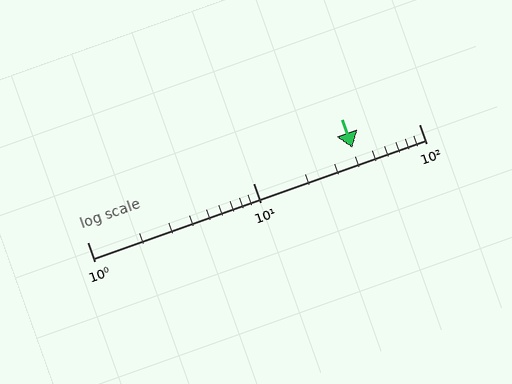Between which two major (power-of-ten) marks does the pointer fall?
The pointer is between 10 and 100.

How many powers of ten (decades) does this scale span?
The scale spans 2 decades, from 1 to 100.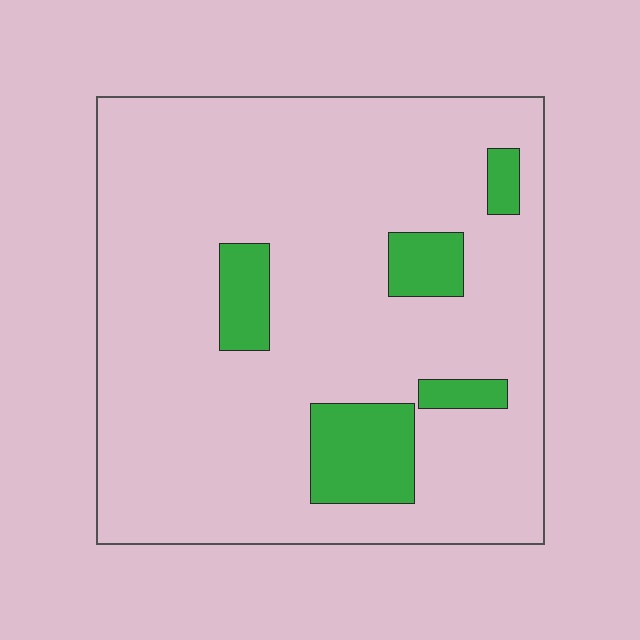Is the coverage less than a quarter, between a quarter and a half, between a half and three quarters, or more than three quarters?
Less than a quarter.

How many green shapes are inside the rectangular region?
5.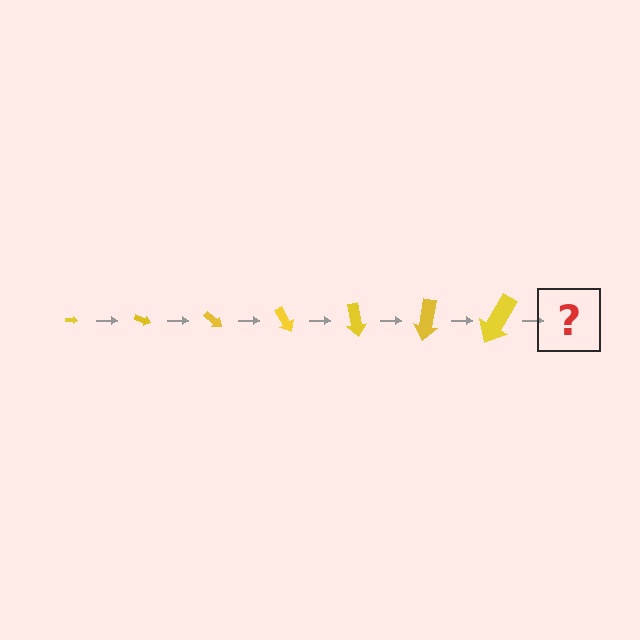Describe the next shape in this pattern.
It should be an arrow, larger than the previous one and rotated 140 degrees from the start.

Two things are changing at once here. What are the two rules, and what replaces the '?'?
The two rules are that the arrow grows larger each step and it rotates 20 degrees each step. The '?' should be an arrow, larger than the previous one and rotated 140 degrees from the start.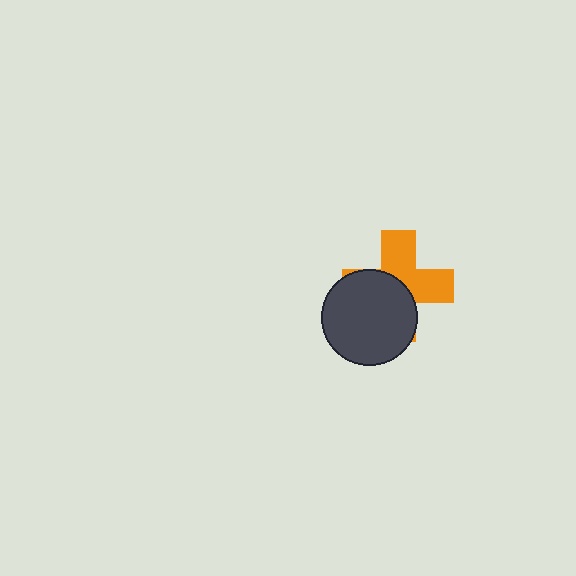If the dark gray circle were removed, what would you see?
You would see the complete orange cross.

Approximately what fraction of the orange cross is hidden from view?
Roughly 52% of the orange cross is hidden behind the dark gray circle.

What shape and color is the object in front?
The object in front is a dark gray circle.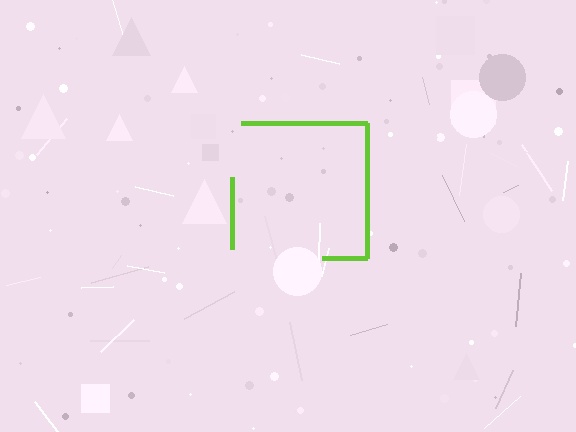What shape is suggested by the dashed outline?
The dashed outline suggests a square.